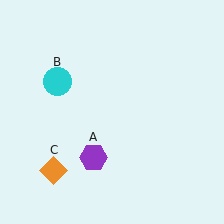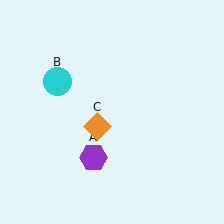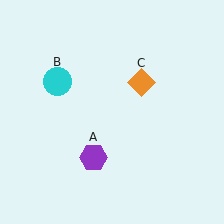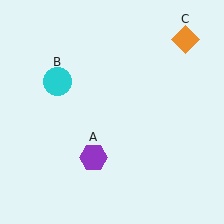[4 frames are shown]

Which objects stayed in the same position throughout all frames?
Purple hexagon (object A) and cyan circle (object B) remained stationary.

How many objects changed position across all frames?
1 object changed position: orange diamond (object C).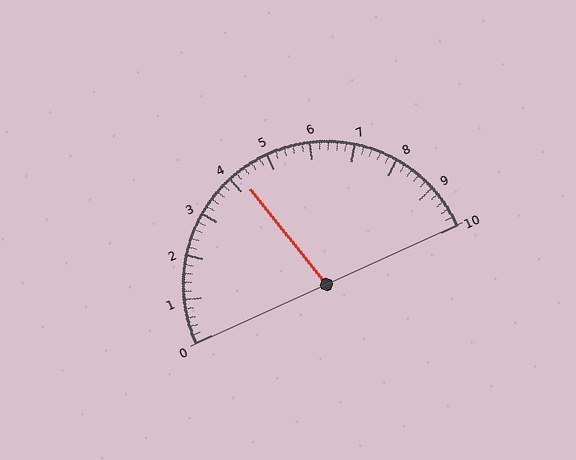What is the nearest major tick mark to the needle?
The nearest major tick mark is 4.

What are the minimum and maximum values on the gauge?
The gauge ranges from 0 to 10.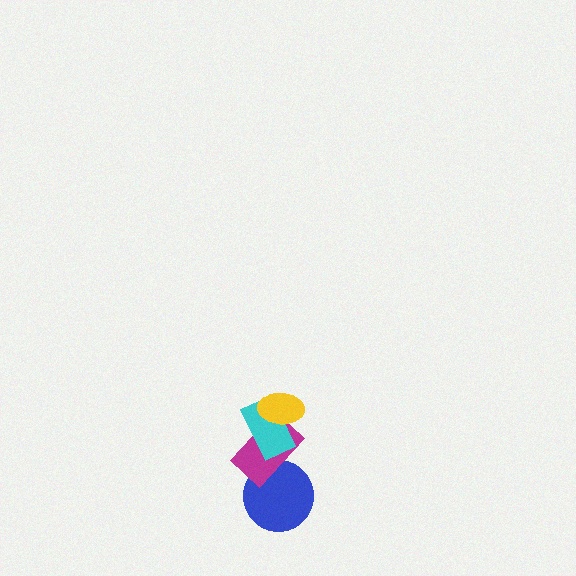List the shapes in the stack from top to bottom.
From top to bottom: the yellow ellipse, the cyan rectangle, the magenta rectangle, the blue circle.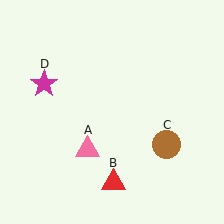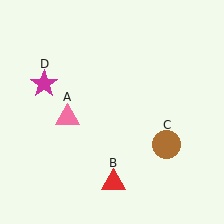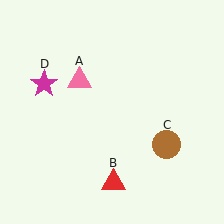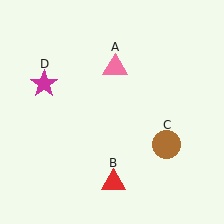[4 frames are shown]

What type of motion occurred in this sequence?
The pink triangle (object A) rotated clockwise around the center of the scene.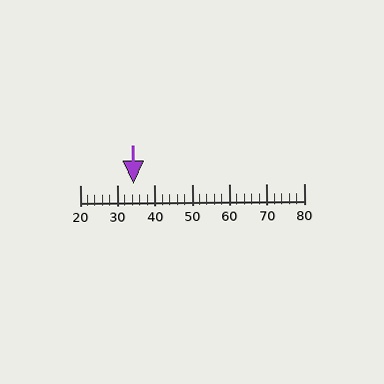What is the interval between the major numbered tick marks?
The major tick marks are spaced 10 units apart.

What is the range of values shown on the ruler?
The ruler shows values from 20 to 80.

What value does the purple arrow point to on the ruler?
The purple arrow points to approximately 34.